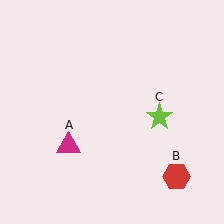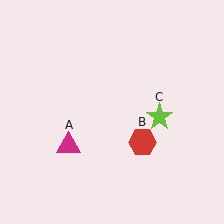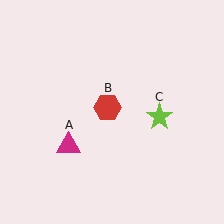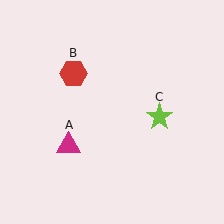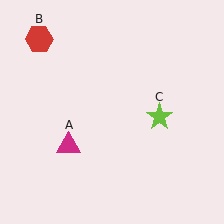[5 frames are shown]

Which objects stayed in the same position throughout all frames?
Magenta triangle (object A) and lime star (object C) remained stationary.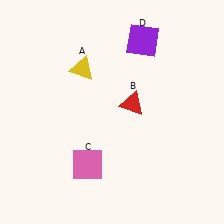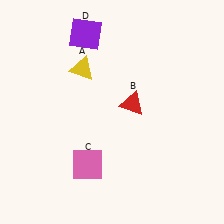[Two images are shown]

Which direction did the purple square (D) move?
The purple square (D) moved left.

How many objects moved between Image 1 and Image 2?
1 object moved between the two images.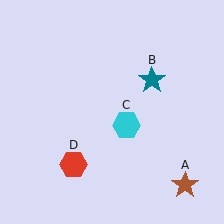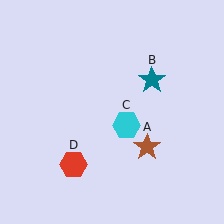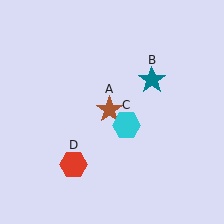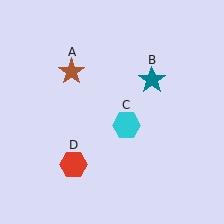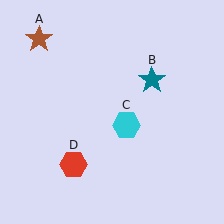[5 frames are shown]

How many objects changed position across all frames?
1 object changed position: brown star (object A).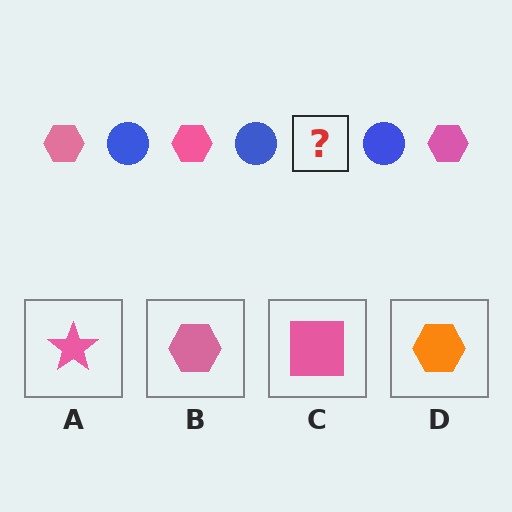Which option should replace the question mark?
Option B.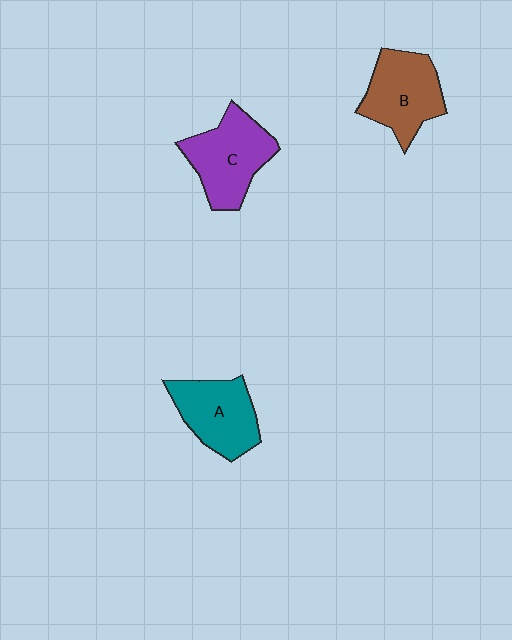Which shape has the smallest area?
Shape A (teal).